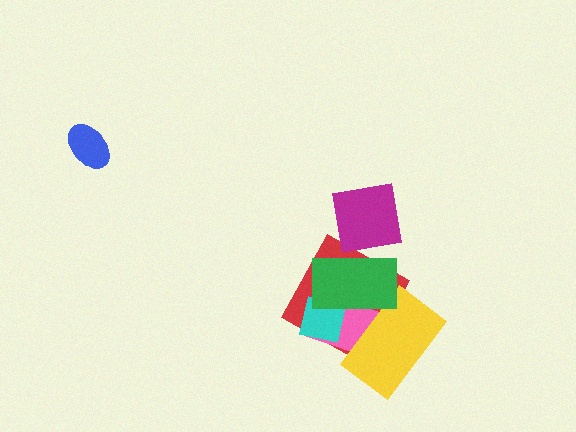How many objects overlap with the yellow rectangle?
3 objects overlap with the yellow rectangle.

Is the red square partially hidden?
Yes, it is partially covered by another shape.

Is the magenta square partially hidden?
No, no other shape covers it.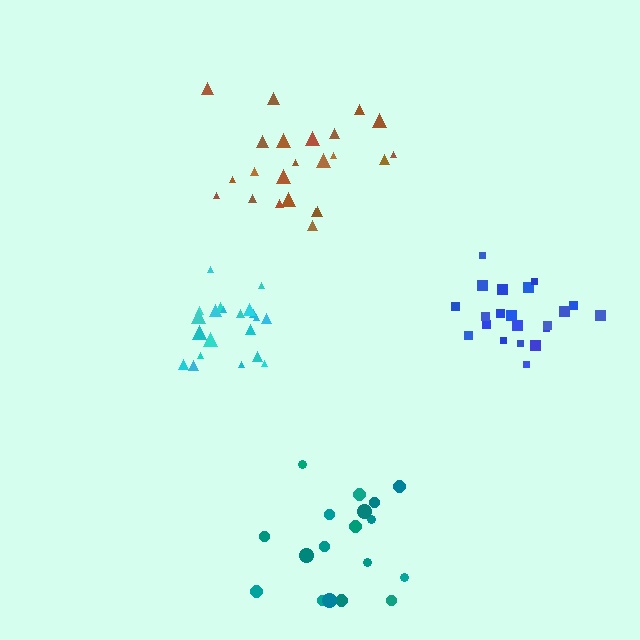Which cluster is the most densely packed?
Cyan.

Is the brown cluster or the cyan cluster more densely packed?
Cyan.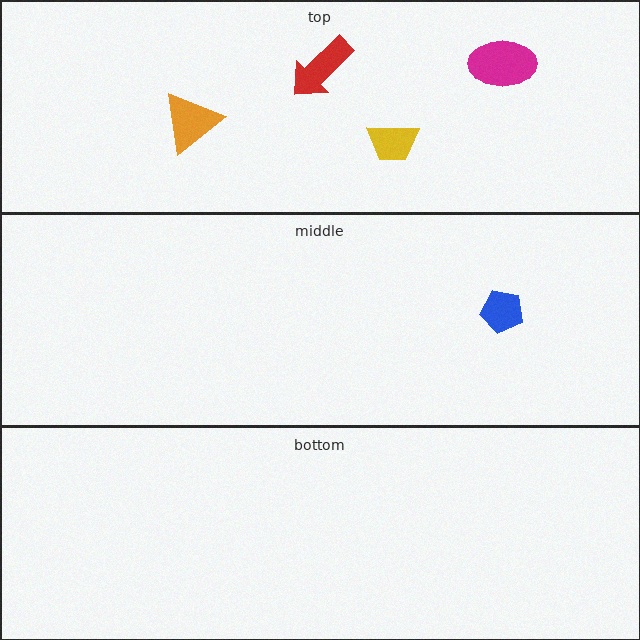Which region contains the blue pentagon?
The middle region.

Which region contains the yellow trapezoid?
The top region.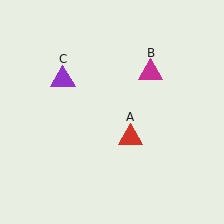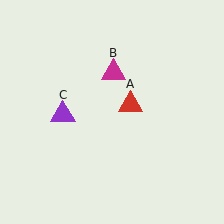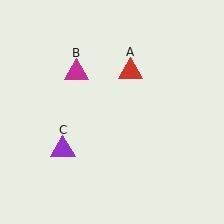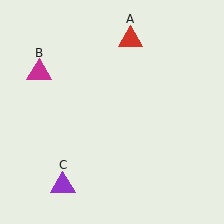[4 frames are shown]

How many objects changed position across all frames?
3 objects changed position: red triangle (object A), magenta triangle (object B), purple triangle (object C).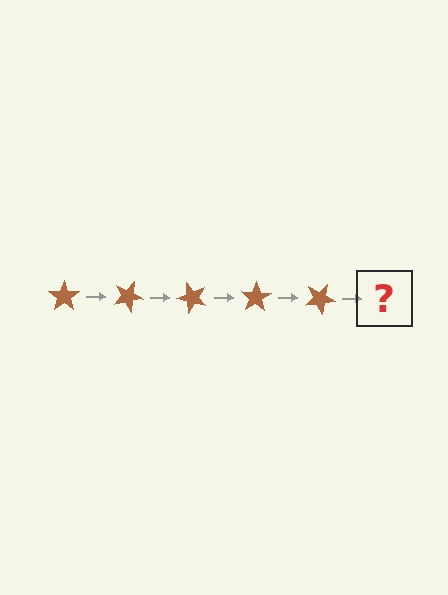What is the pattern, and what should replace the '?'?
The pattern is that the star rotates 25 degrees each step. The '?' should be a brown star rotated 125 degrees.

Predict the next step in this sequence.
The next step is a brown star rotated 125 degrees.